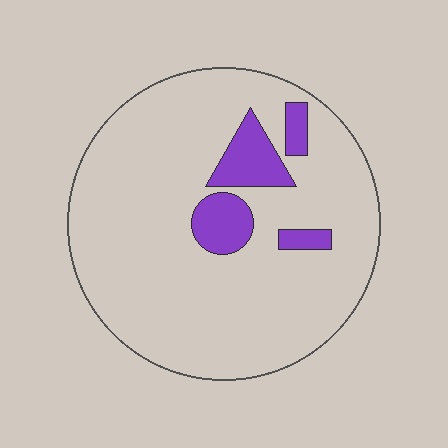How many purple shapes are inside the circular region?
4.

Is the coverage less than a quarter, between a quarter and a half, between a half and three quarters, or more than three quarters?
Less than a quarter.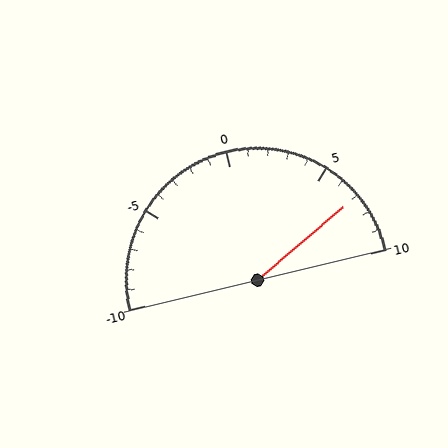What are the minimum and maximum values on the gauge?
The gauge ranges from -10 to 10.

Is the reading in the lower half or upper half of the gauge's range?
The reading is in the upper half of the range (-10 to 10).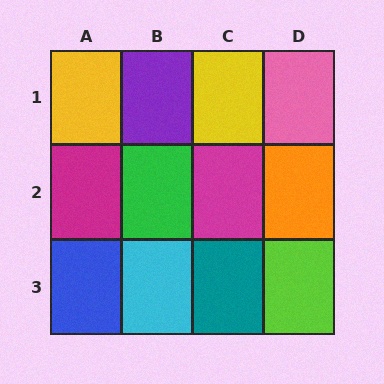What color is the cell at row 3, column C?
Teal.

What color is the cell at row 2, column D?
Orange.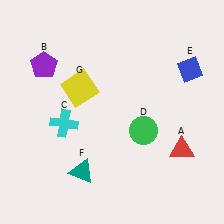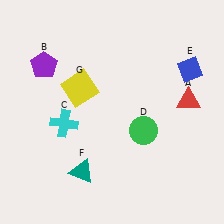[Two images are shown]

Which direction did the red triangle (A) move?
The red triangle (A) moved up.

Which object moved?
The red triangle (A) moved up.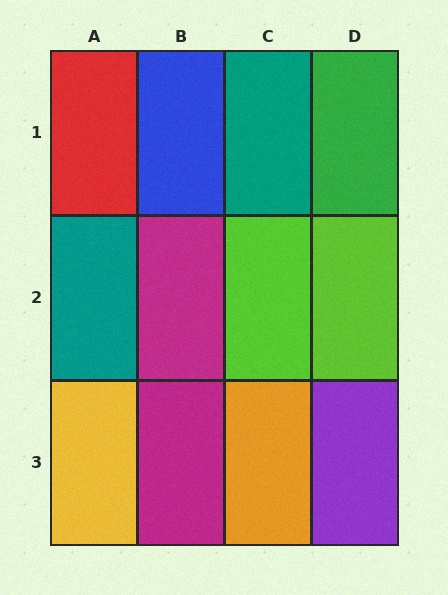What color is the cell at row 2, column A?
Teal.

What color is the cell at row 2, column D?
Lime.